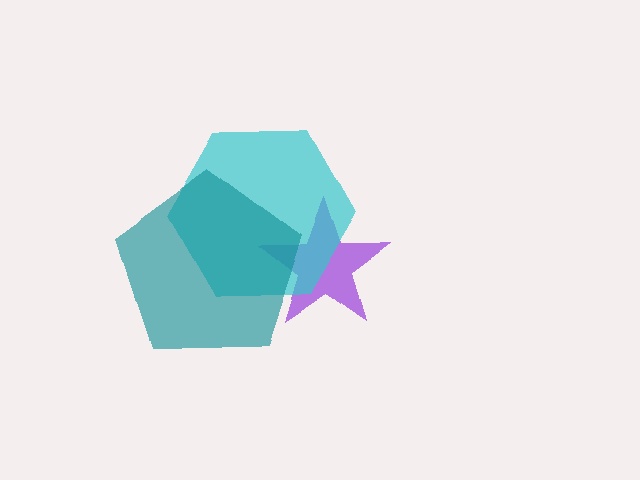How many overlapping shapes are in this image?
There are 3 overlapping shapes in the image.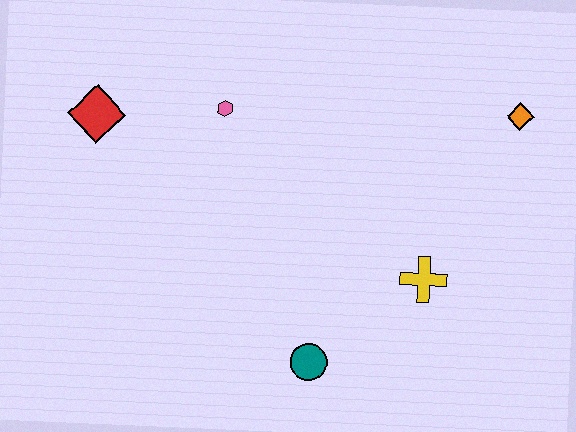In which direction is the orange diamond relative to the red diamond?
The orange diamond is to the right of the red diamond.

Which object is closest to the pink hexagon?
The red diamond is closest to the pink hexagon.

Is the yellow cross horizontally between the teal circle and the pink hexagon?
No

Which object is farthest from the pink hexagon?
The orange diamond is farthest from the pink hexagon.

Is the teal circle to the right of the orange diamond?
No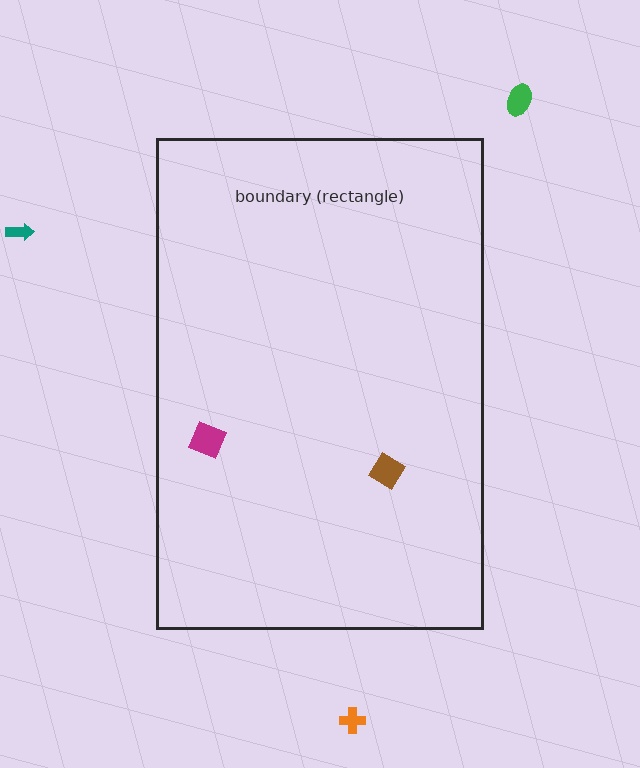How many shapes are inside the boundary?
2 inside, 3 outside.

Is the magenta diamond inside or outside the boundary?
Inside.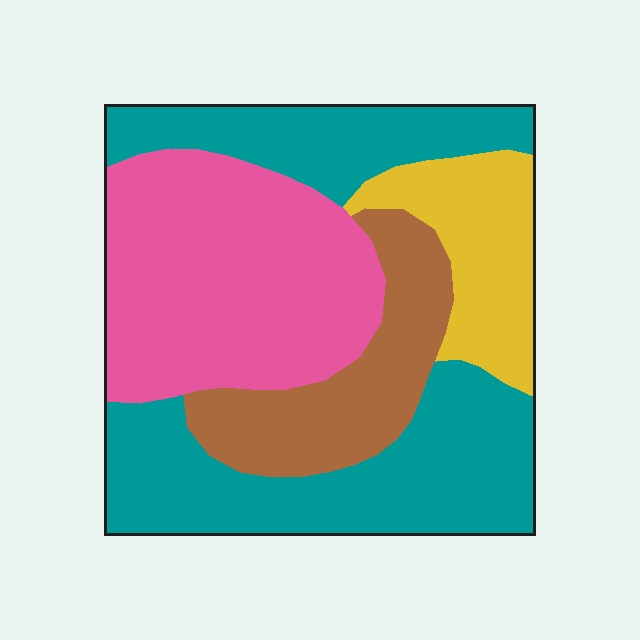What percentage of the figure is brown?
Brown takes up less than a sixth of the figure.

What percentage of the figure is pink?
Pink covers around 30% of the figure.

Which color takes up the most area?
Teal, at roughly 40%.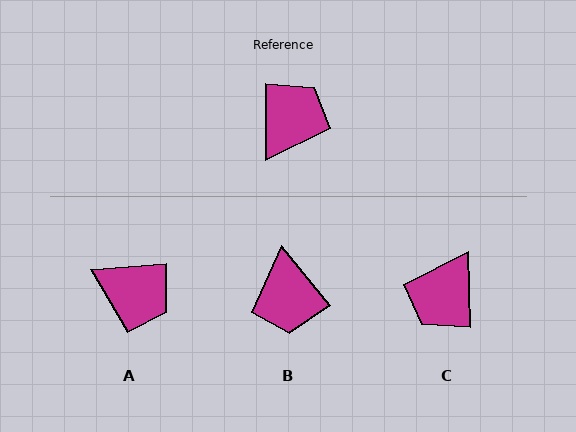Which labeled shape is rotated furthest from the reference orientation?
C, about 179 degrees away.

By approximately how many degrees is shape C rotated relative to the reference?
Approximately 179 degrees clockwise.